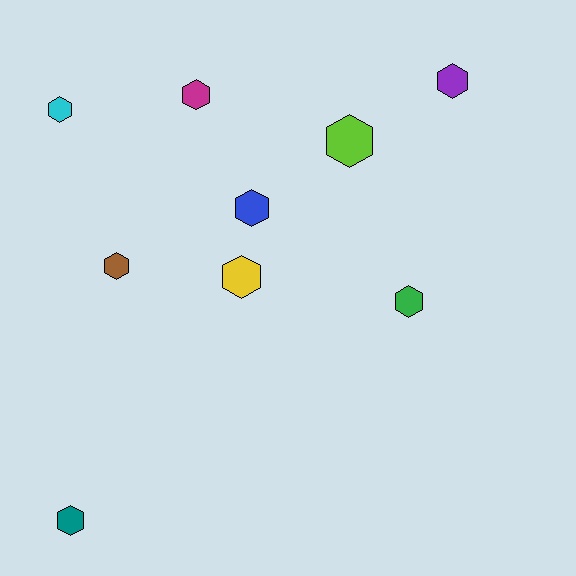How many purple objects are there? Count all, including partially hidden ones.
There is 1 purple object.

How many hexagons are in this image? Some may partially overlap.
There are 9 hexagons.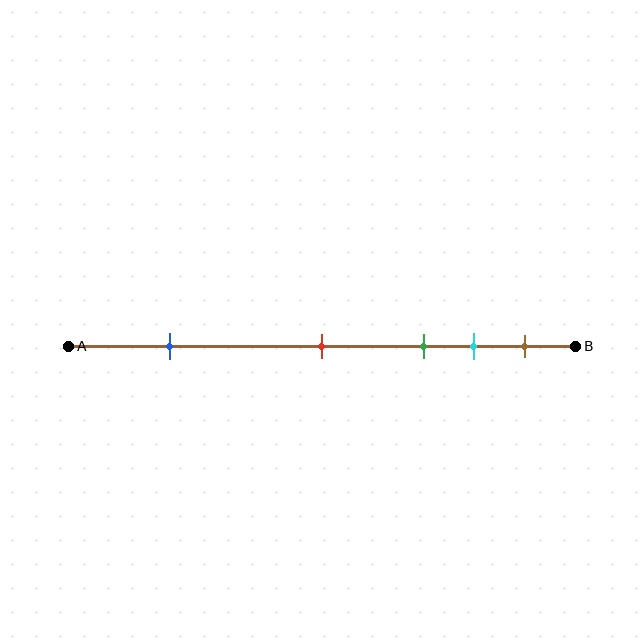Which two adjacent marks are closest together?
The cyan and brown marks are the closest adjacent pair.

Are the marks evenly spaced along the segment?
No, the marks are not evenly spaced.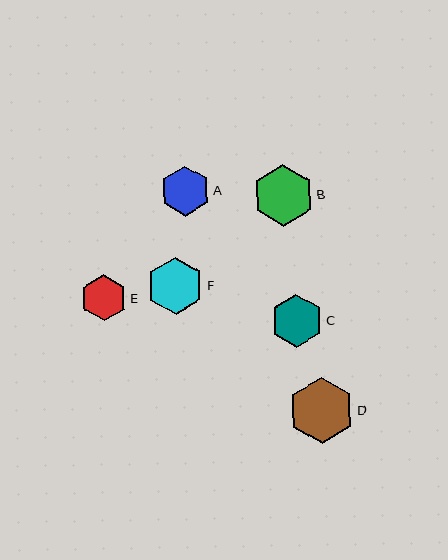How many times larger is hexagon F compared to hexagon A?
Hexagon F is approximately 1.1 times the size of hexagon A.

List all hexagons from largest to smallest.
From largest to smallest: D, B, F, C, A, E.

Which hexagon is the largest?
Hexagon D is the largest with a size of approximately 66 pixels.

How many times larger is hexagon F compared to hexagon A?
Hexagon F is approximately 1.1 times the size of hexagon A.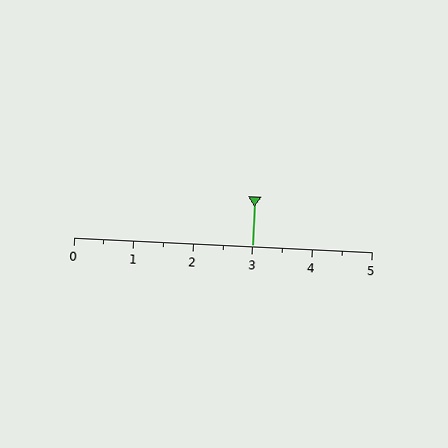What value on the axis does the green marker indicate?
The marker indicates approximately 3.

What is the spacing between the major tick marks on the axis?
The major ticks are spaced 1 apart.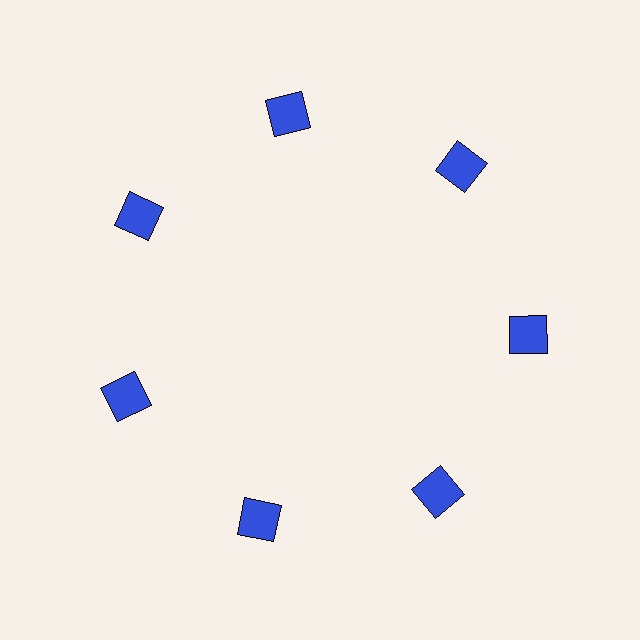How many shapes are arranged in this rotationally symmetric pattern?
There are 7 shapes, arranged in 7 groups of 1.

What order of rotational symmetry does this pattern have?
This pattern has 7-fold rotational symmetry.